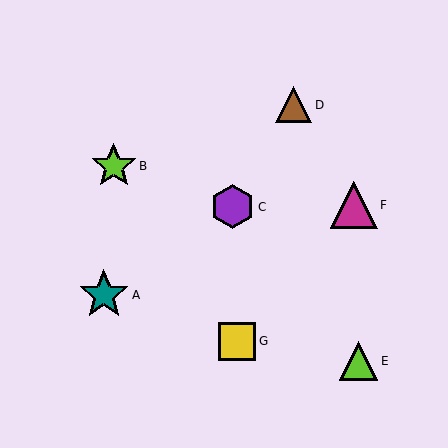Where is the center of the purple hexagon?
The center of the purple hexagon is at (232, 207).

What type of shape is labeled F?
Shape F is a magenta triangle.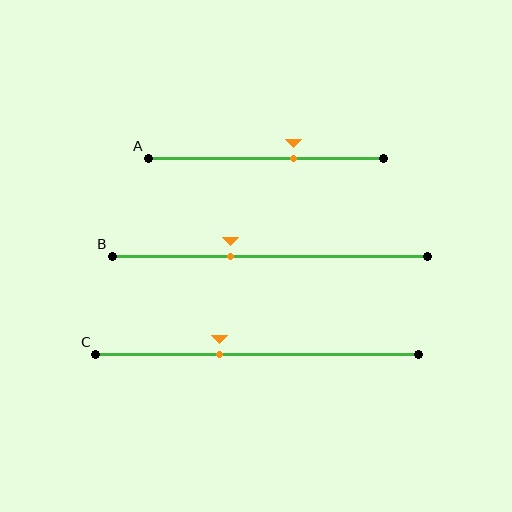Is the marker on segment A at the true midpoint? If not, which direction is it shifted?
No, the marker on segment A is shifted to the right by about 12% of the segment length.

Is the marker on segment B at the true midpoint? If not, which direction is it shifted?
No, the marker on segment B is shifted to the left by about 12% of the segment length.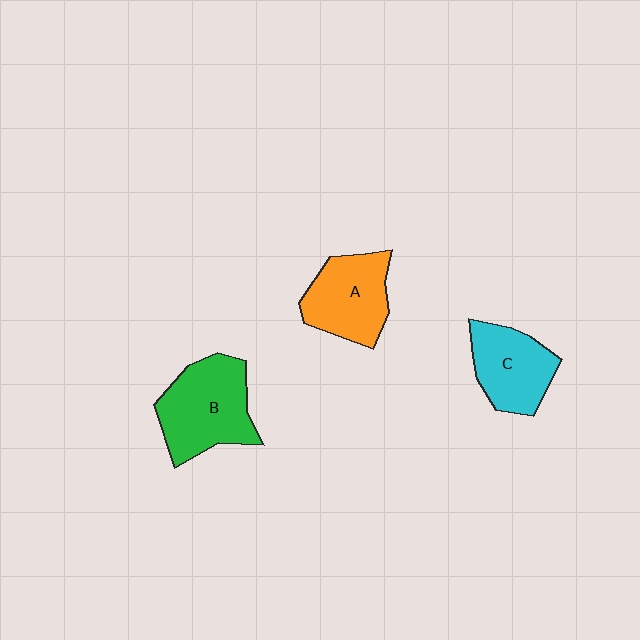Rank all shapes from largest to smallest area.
From largest to smallest: B (green), A (orange), C (cyan).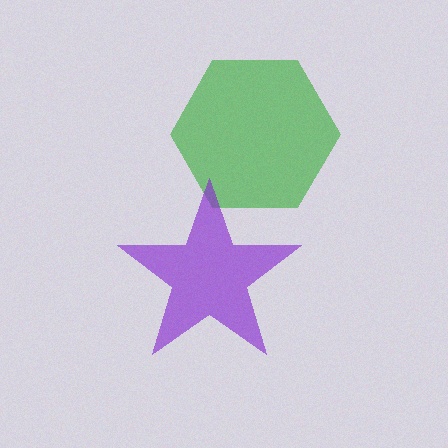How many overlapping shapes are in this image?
There are 2 overlapping shapes in the image.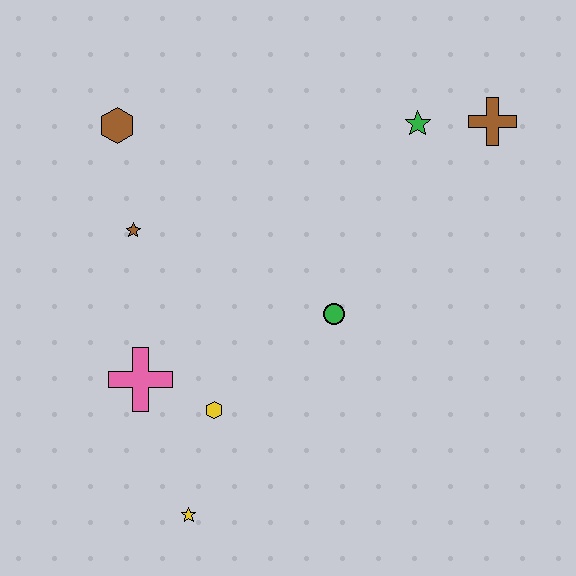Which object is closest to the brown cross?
The green star is closest to the brown cross.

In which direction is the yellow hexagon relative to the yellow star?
The yellow hexagon is above the yellow star.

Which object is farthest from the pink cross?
The brown cross is farthest from the pink cross.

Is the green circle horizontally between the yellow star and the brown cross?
Yes